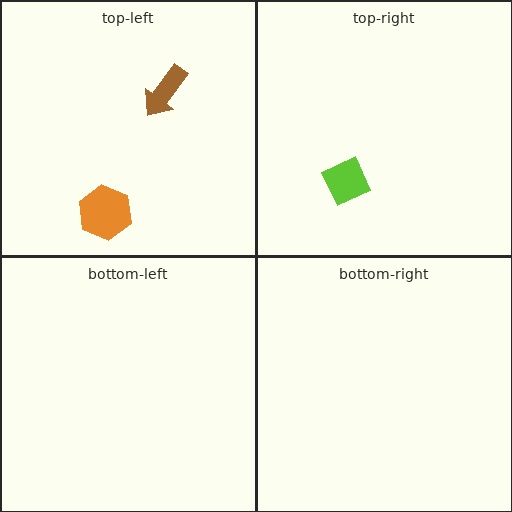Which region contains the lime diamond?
The top-right region.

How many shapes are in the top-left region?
2.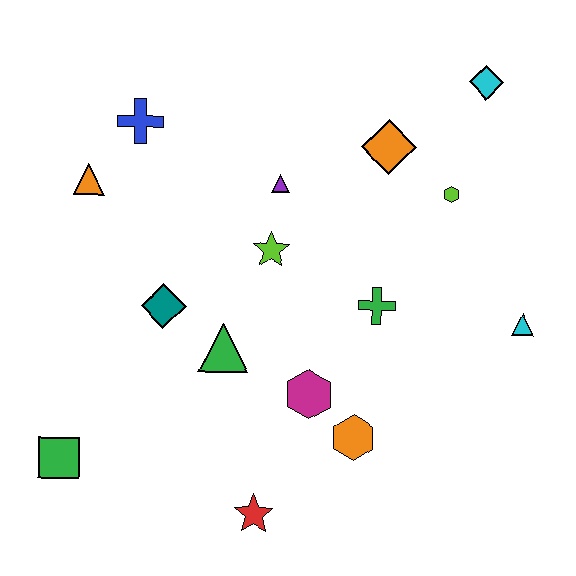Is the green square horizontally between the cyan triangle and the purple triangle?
No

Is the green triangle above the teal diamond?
No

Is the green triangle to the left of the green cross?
Yes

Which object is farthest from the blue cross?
The cyan triangle is farthest from the blue cross.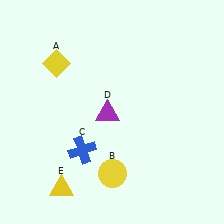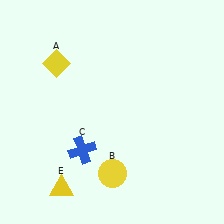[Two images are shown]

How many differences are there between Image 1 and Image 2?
There is 1 difference between the two images.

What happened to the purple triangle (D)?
The purple triangle (D) was removed in Image 2. It was in the bottom-left area of Image 1.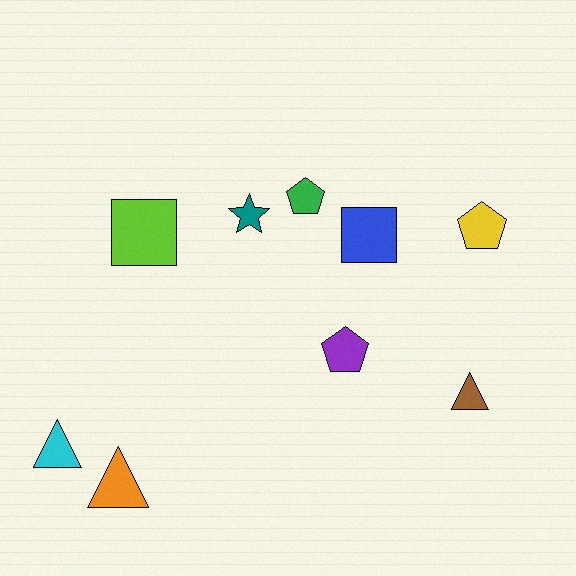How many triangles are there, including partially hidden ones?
There are 3 triangles.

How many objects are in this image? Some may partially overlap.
There are 9 objects.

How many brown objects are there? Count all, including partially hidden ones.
There is 1 brown object.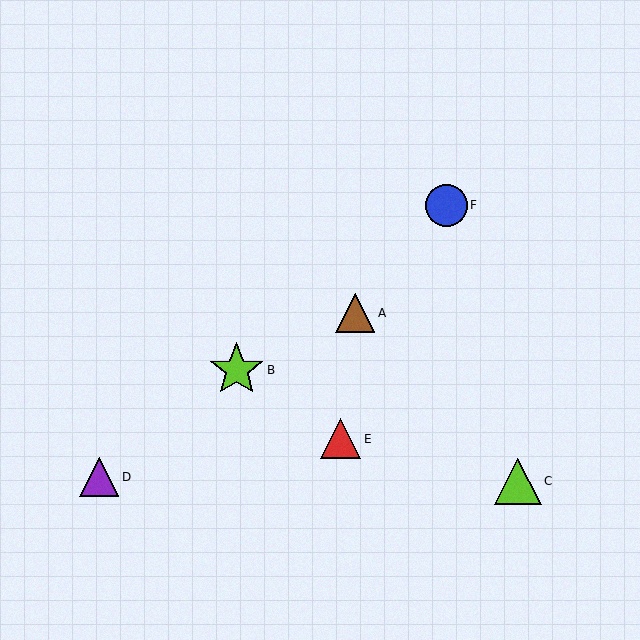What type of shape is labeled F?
Shape F is a blue circle.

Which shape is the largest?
The lime star (labeled B) is the largest.